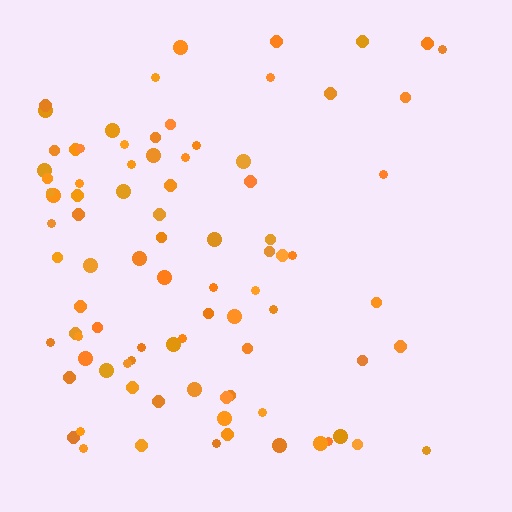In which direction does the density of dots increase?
From right to left, with the left side densest.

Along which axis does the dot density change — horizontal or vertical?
Horizontal.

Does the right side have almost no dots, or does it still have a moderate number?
Still a moderate number, just noticeably fewer than the left.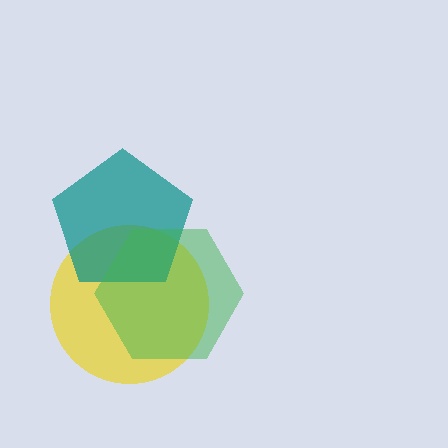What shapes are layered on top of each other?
The layered shapes are: a yellow circle, a teal pentagon, a green hexagon.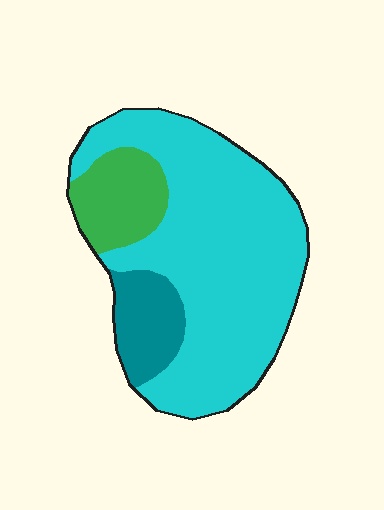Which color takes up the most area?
Cyan, at roughly 70%.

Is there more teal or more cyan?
Cyan.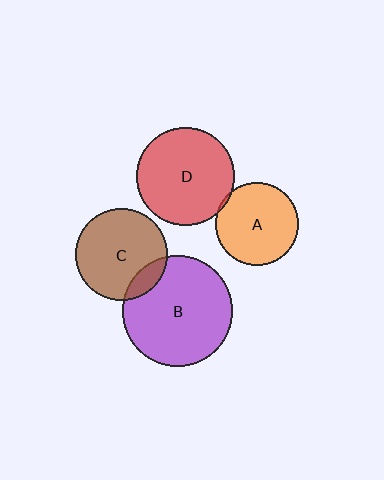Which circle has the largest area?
Circle B (purple).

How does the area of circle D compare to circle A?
Approximately 1.4 times.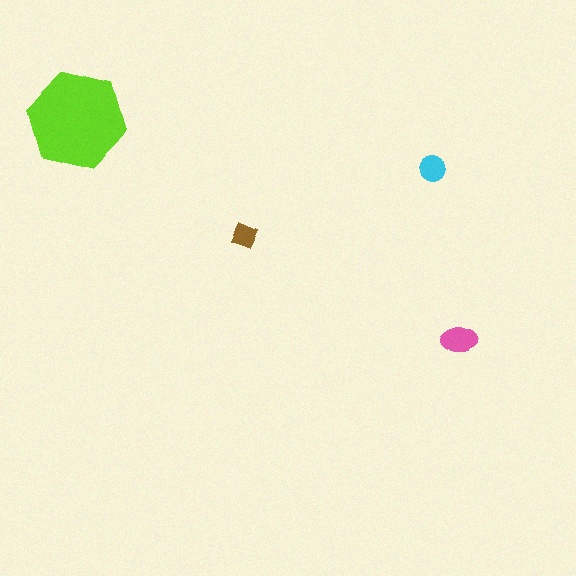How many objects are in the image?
There are 4 objects in the image.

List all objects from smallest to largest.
The brown diamond, the cyan circle, the pink ellipse, the lime hexagon.